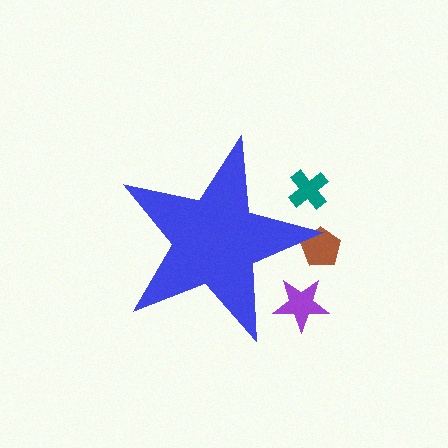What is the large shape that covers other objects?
A blue star.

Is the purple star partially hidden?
Yes, the purple star is partially hidden behind the blue star.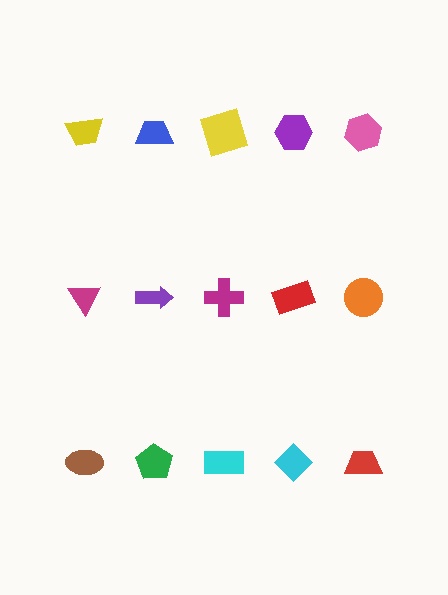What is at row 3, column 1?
A brown ellipse.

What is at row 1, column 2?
A blue trapezoid.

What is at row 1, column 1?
A yellow trapezoid.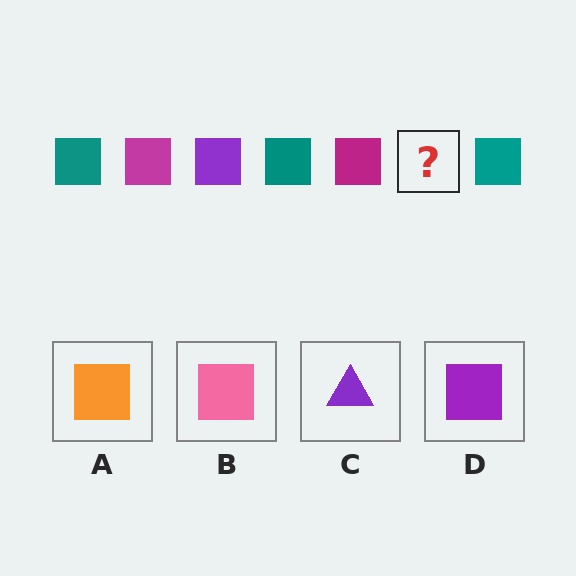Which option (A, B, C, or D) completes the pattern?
D.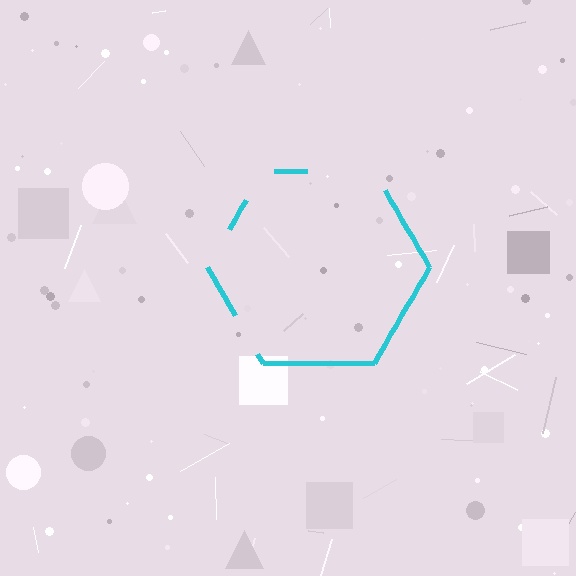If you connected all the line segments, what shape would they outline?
They would outline a hexagon.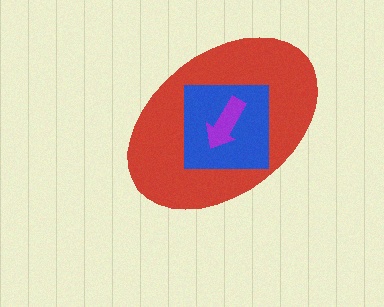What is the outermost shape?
The red ellipse.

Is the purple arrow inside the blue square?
Yes.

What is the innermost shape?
The purple arrow.